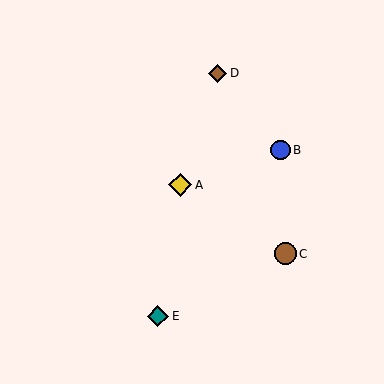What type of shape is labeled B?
Shape B is a blue circle.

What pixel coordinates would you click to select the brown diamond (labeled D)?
Click at (218, 73) to select the brown diamond D.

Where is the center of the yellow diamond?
The center of the yellow diamond is at (180, 185).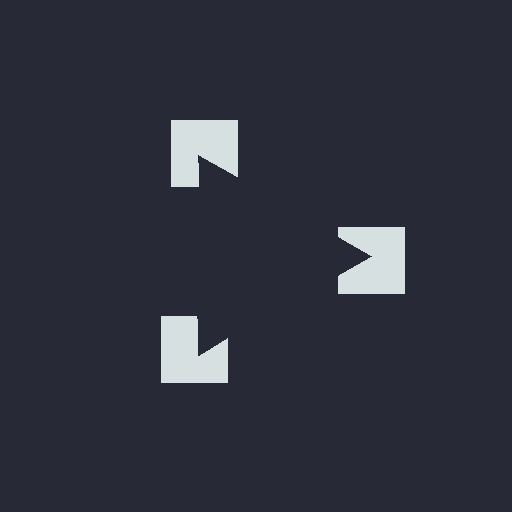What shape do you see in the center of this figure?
An illusory triangle — its edges are inferred from the aligned wedge cuts in the notched squares, not physically drawn.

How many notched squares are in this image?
There are 3 — one at each vertex of the illusory triangle.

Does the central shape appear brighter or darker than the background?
It typically appears slightly darker than the background, even though no actual brightness change is drawn.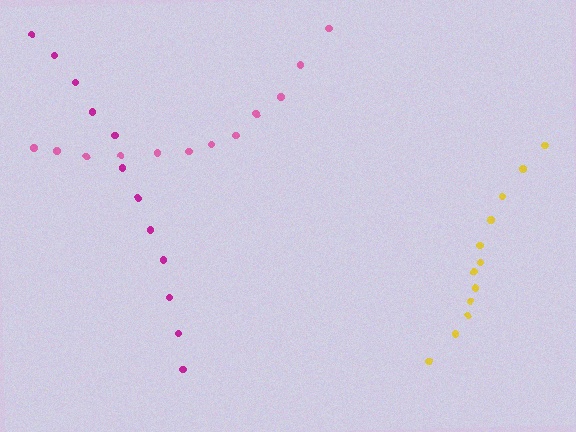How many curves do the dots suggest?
There are 3 distinct paths.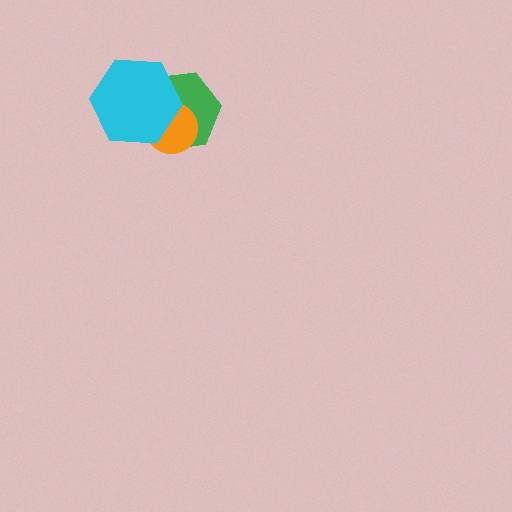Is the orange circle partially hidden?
Yes, it is partially covered by another shape.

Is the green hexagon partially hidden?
Yes, it is partially covered by another shape.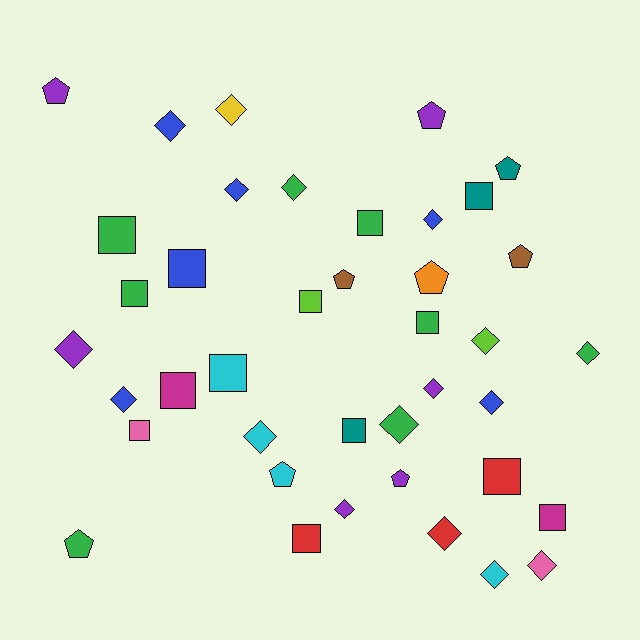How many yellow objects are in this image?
There is 1 yellow object.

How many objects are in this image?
There are 40 objects.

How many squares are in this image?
There are 14 squares.